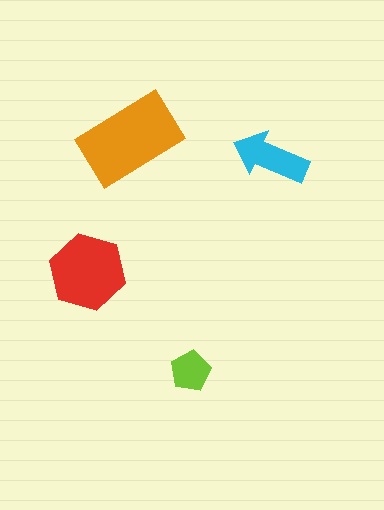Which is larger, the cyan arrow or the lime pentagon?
The cyan arrow.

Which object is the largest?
The orange rectangle.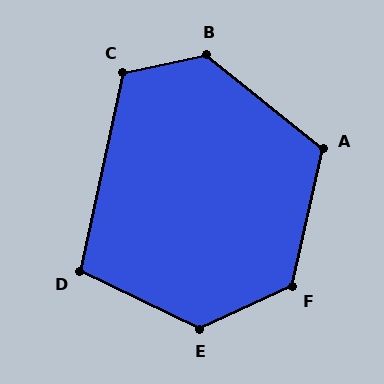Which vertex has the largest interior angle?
E, at approximately 129 degrees.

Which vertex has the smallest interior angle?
D, at approximately 104 degrees.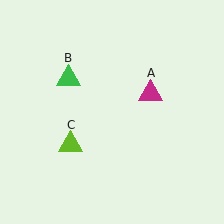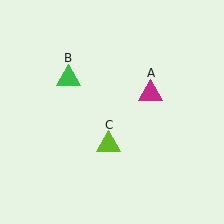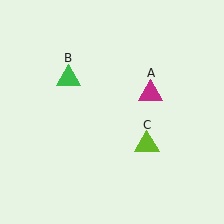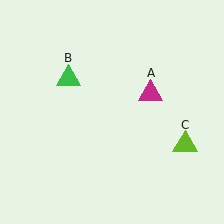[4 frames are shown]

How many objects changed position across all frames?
1 object changed position: lime triangle (object C).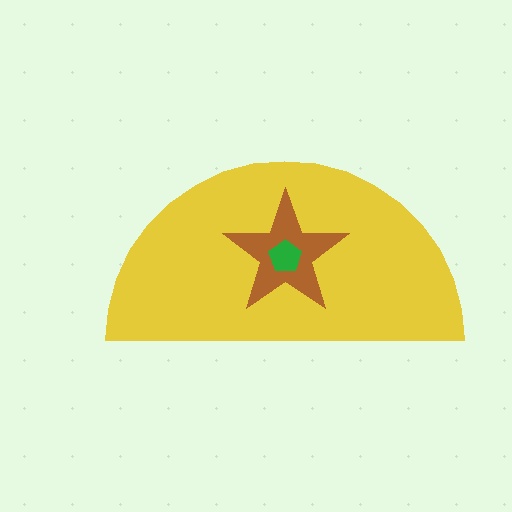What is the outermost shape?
The yellow semicircle.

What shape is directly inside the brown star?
The green pentagon.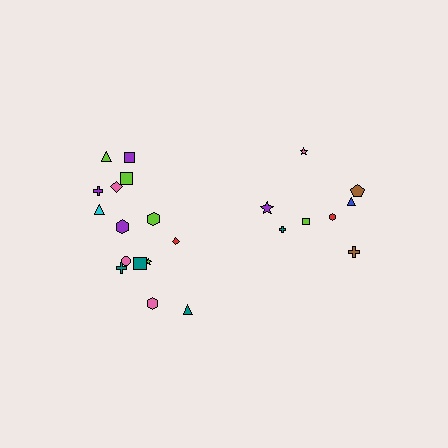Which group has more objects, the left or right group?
The left group.